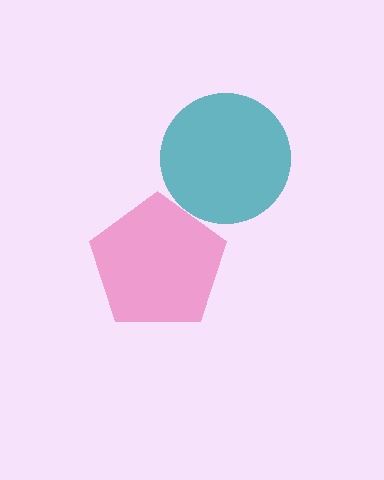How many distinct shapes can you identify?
There are 2 distinct shapes: a pink pentagon, a teal circle.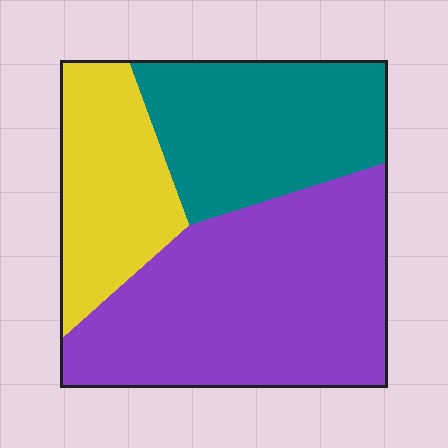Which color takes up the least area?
Yellow, at roughly 20%.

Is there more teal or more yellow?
Teal.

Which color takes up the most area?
Purple, at roughly 50%.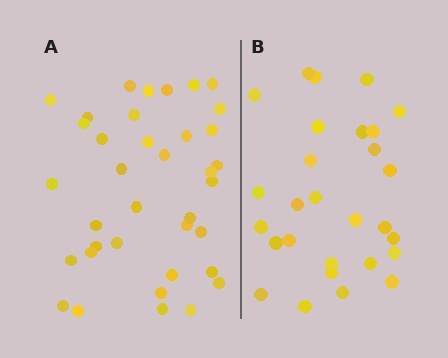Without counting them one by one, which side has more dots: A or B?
Region A (the left region) has more dots.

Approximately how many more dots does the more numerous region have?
Region A has roughly 8 or so more dots than region B.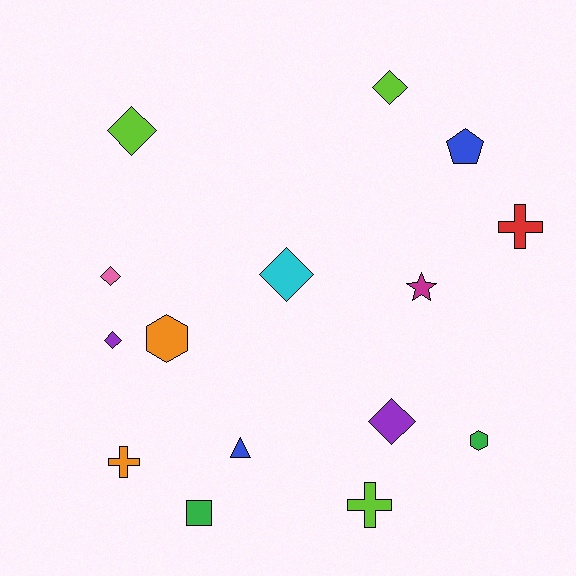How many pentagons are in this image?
There is 1 pentagon.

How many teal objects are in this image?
There are no teal objects.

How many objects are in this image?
There are 15 objects.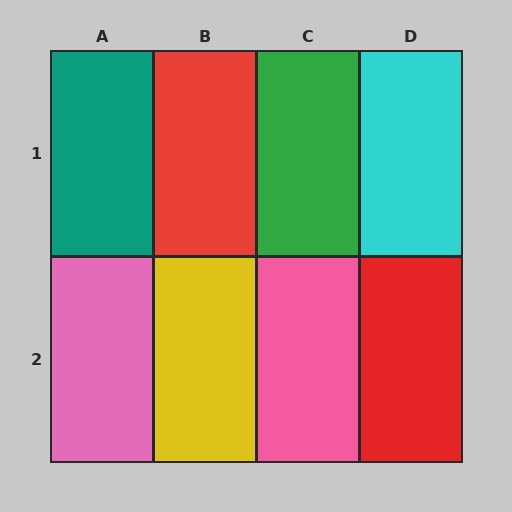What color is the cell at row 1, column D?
Cyan.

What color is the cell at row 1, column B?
Red.